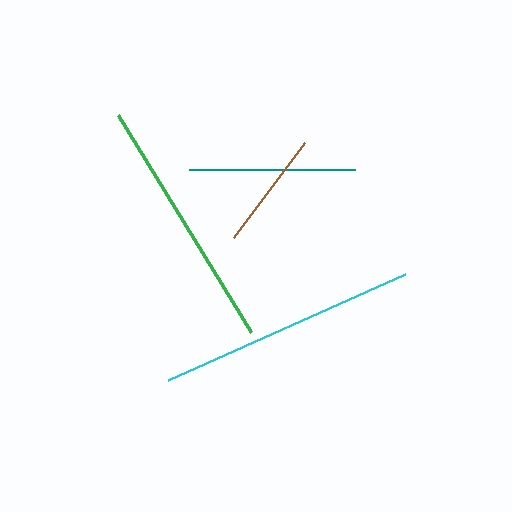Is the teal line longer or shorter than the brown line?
The teal line is longer than the brown line.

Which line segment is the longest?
The cyan line is the longest at approximately 260 pixels.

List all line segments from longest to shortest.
From longest to shortest: cyan, green, teal, brown.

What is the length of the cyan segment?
The cyan segment is approximately 260 pixels long.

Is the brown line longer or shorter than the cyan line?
The cyan line is longer than the brown line.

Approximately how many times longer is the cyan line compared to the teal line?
The cyan line is approximately 1.6 times the length of the teal line.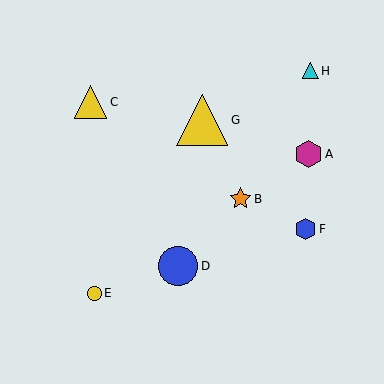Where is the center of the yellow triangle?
The center of the yellow triangle is at (202, 120).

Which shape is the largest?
The yellow triangle (labeled G) is the largest.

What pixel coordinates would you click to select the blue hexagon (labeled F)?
Click at (306, 229) to select the blue hexagon F.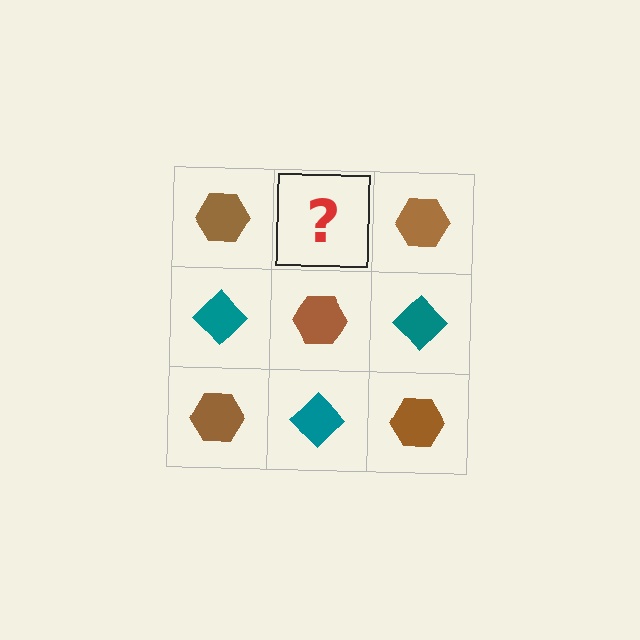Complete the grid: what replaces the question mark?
The question mark should be replaced with a teal diamond.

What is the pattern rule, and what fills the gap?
The rule is that it alternates brown hexagon and teal diamond in a checkerboard pattern. The gap should be filled with a teal diamond.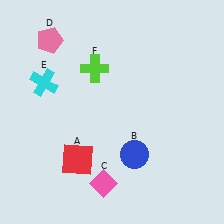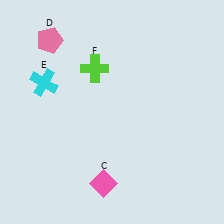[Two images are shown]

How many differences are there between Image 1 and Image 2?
There are 2 differences between the two images.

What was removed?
The blue circle (B), the red square (A) were removed in Image 2.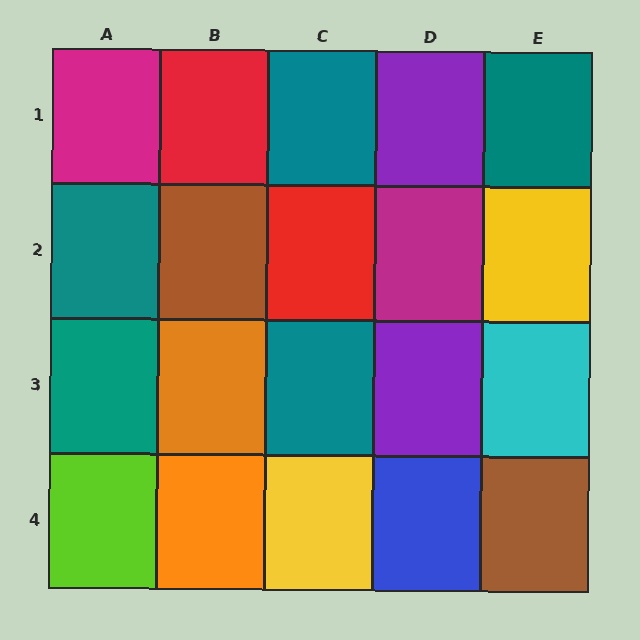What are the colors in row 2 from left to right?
Teal, brown, red, magenta, yellow.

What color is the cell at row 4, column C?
Yellow.